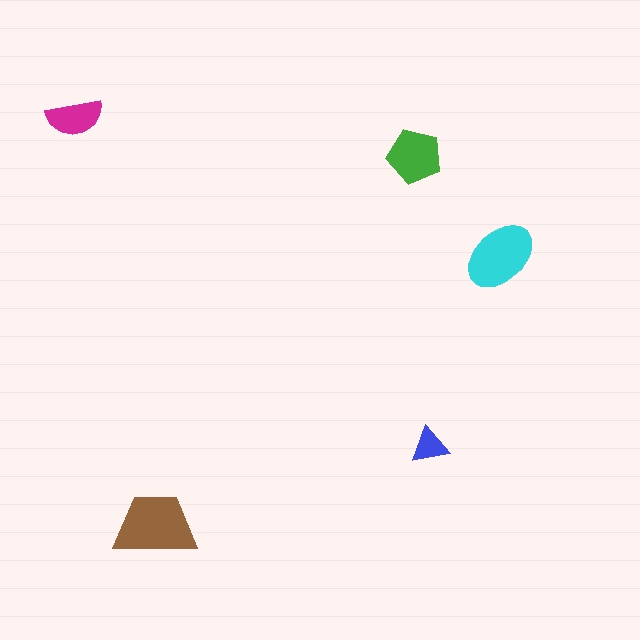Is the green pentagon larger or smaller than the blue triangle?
Larger.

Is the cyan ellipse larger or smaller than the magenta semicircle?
Larger.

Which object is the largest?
The brown trapezoid.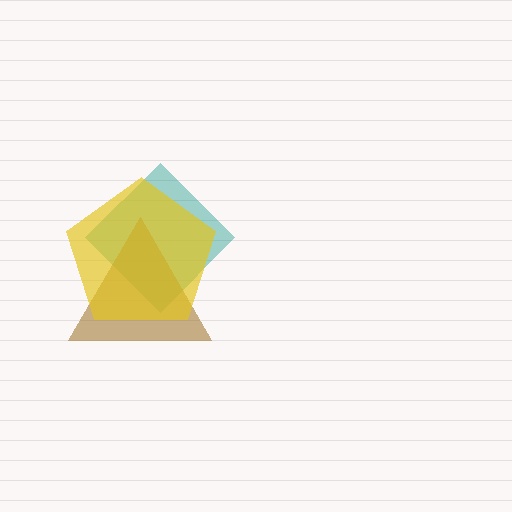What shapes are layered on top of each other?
The layered shapes are: a teal diamond, a brown triangle, a yellow pentagon.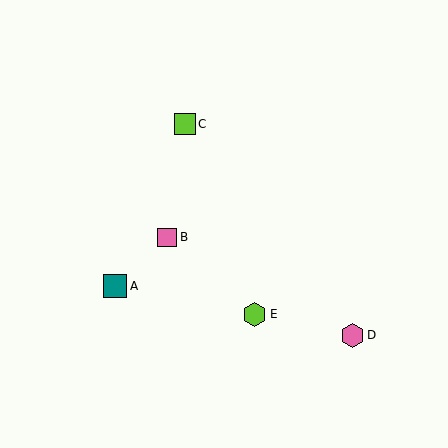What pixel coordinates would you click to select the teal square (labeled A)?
Click at (115, 286) to select the teal square A.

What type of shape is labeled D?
Shape D is a pink hexagon.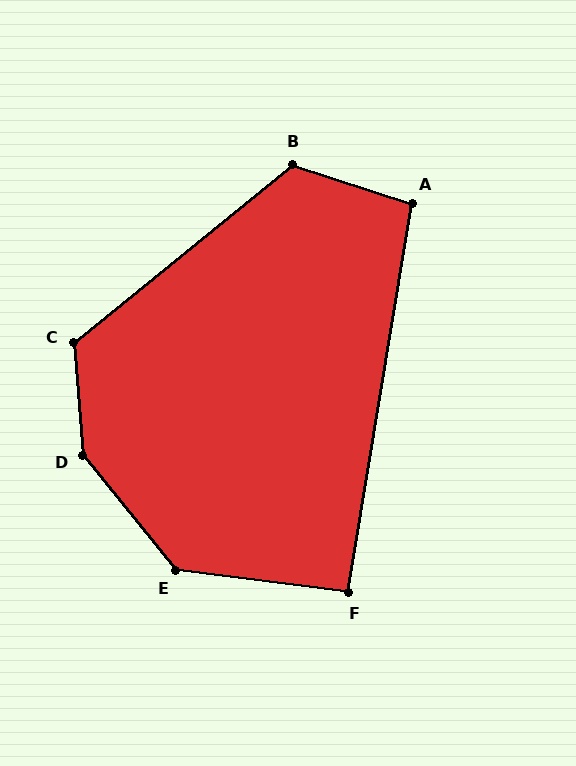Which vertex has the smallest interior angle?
F, at approximately 92 degrees.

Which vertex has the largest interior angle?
D, at approximately 145 degrees.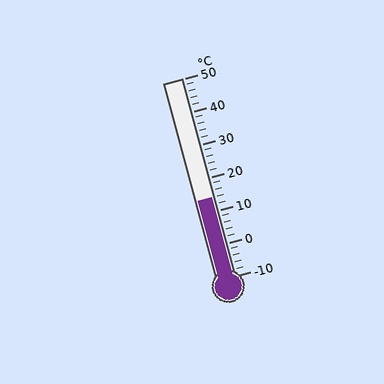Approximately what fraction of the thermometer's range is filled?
The thermometer is filled to approximately 40% of its range.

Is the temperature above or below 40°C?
The temperature is below 40°C.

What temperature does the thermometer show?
The thermometer shows approximately 14°C.